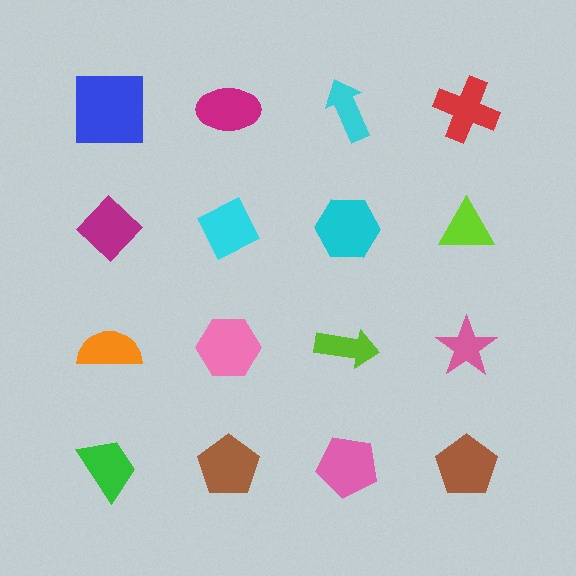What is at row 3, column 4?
A pink star.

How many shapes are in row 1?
4 shapes.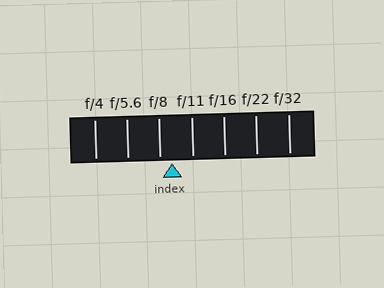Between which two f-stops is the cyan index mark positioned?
The index mark is between f/8 and f/11.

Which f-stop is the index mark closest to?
The index mark is closest to f/8.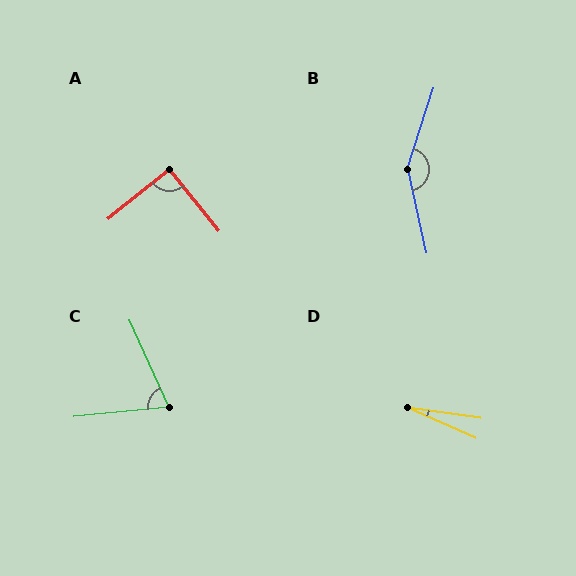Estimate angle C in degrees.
Approximately 71 degrees.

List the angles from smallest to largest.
D (16°), C (71°), A (90°), B (149°).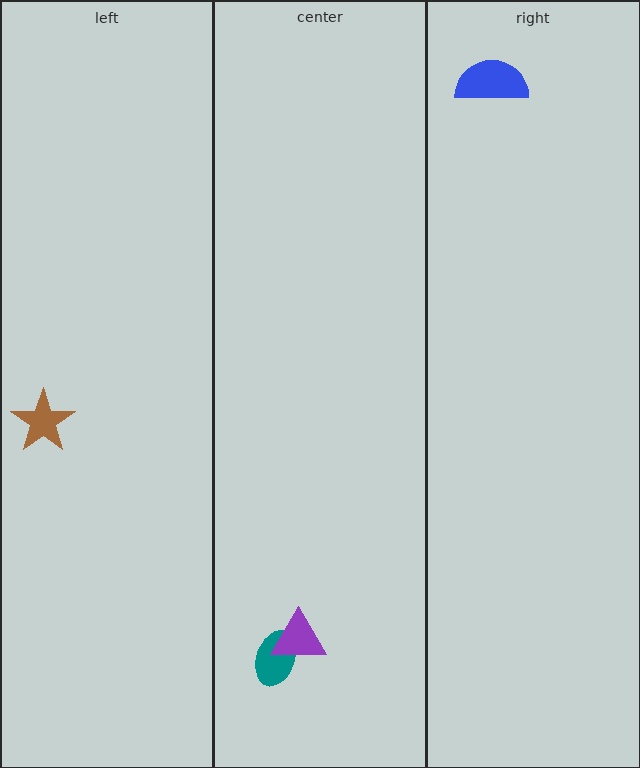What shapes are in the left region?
The brown star.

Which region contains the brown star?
The left region.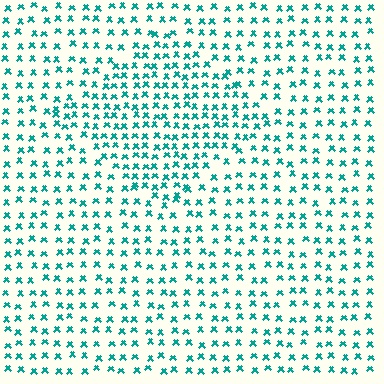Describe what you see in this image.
The image contains small teal elements arranged at two different densities. A diamond-shaped region is visible where the elements are more densely packed than the surrounding area.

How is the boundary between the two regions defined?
The boundary is defined by a change in element density (approximately 1.7x ratio). All elements are the same color, size, and shape.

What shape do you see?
I see a diamond.